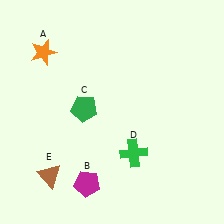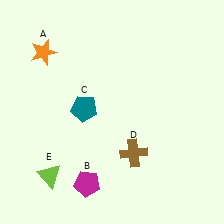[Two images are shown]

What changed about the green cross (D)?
In Image 1, D is green. In Image 2, it changed to brown.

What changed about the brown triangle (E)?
In Image 1, E is brown. In Image 2, it changed to lime.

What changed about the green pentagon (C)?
In Image 1, C is green. In Image 2, it changed to teal.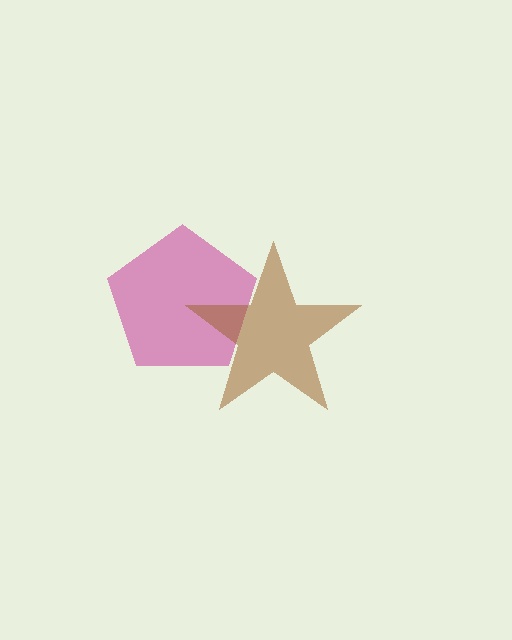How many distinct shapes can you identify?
There are 2 distinct shapes: a magenta pentagon, a brown star.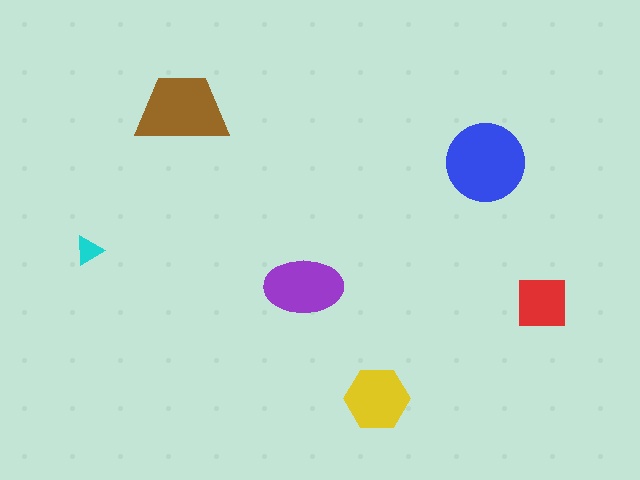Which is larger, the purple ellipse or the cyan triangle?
The purple ellipse.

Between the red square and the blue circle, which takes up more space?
The blue circle.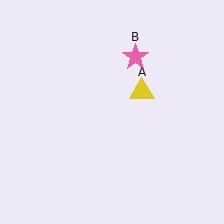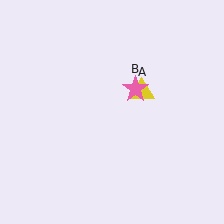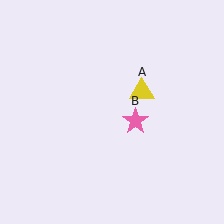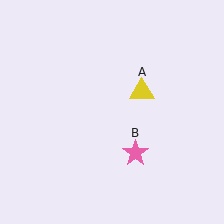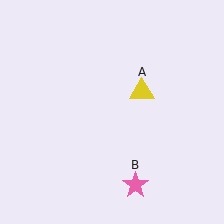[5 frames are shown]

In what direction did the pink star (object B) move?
The pink star (object B) moved down.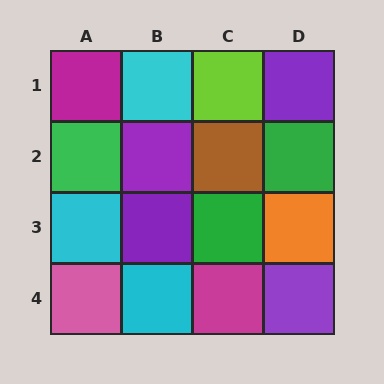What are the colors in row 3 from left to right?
Cyan, purple, green, orange.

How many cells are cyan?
3 cells are cyan.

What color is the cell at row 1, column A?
Magenta.